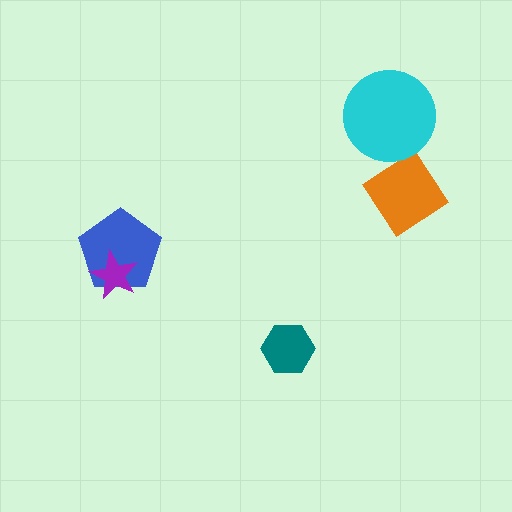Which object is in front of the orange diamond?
The cyan circle is in front of the orange diamond.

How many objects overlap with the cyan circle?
1 object overlaps with the cyan circle.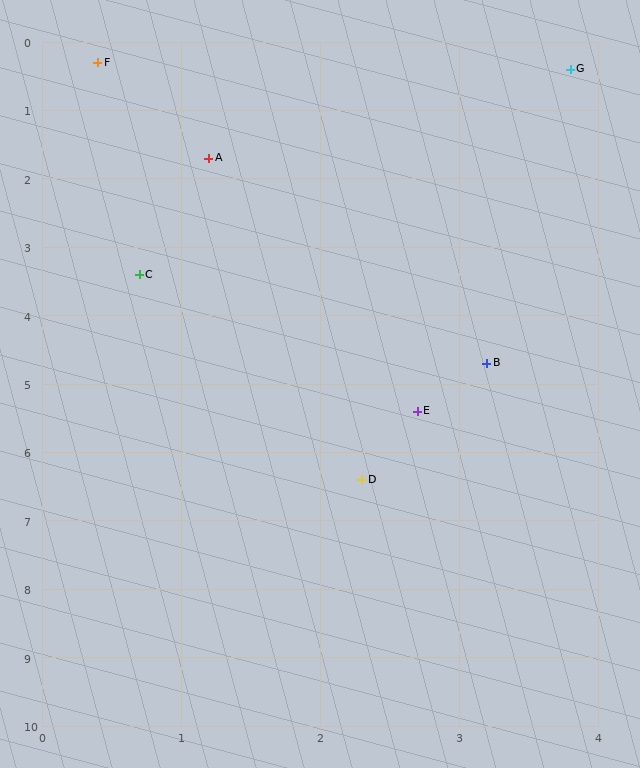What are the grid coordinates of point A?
Point A is at approximately (1.2, 1.7).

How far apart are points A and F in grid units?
Points A and F are about 1.6 grid units apart.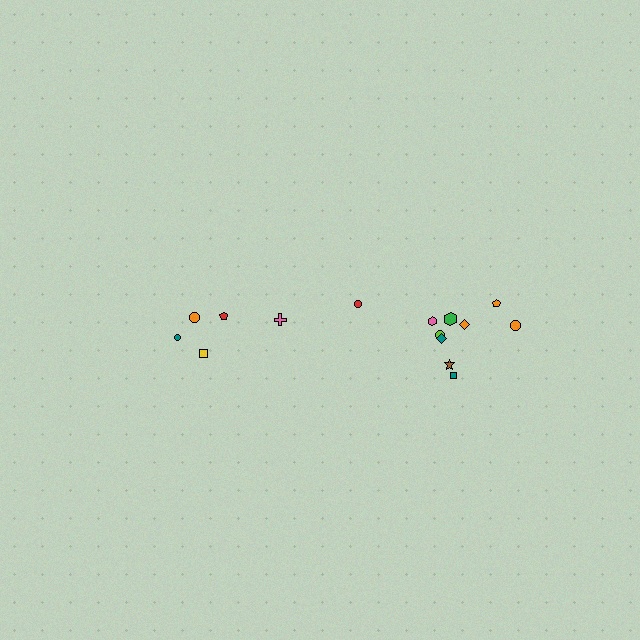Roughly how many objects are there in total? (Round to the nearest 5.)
Roughly 15 objects in total.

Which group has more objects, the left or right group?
The right group.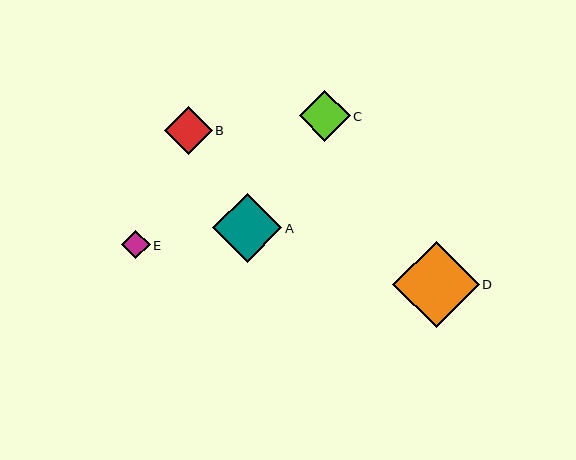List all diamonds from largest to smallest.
From largest to smallest: D, A, C, B, E.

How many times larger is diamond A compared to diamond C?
Diamond A is approximately 1.3 times the size of diamond C.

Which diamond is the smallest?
Diamond E is the smallest with a size of approximately 29 pixels.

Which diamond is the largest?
Diamond D is the largest with a size of approximately 86 pixels.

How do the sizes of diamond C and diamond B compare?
Diamond C and diamond B are approximately the same size.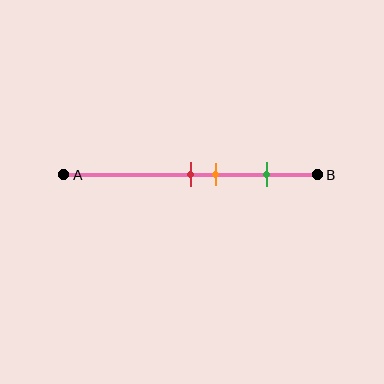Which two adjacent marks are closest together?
The red and orange marks are the closest adjacent pair.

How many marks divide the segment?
There are 3 marks dividing the segment.